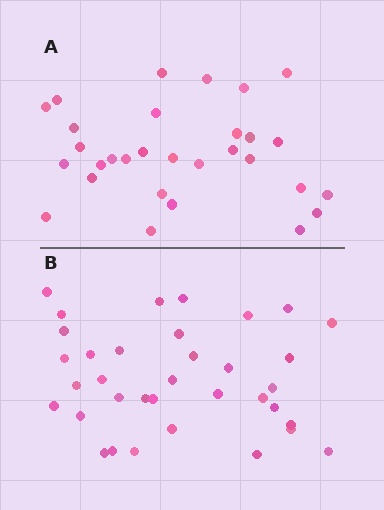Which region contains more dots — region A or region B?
Region B (the bottom region) has more dots.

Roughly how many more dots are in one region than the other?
Region B has about 5 more dots than region A.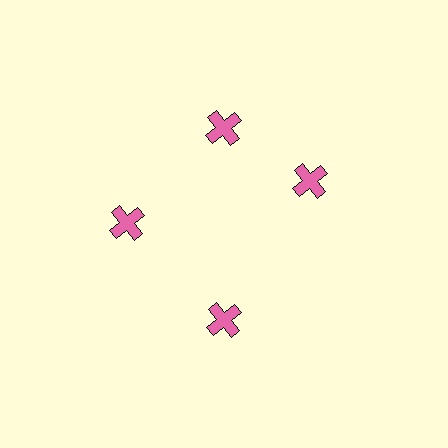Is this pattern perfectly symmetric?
No. The 4 pink crosses are arranged in a ring, but one element near the 3 o'clock position is rotated out of alignment along the ring, breaking the 4-fold rotational symmetry.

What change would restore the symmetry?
The symmetry would be restored by rotating it back into even spacing with its neighbors so that all 4 crosses sit at equal angles and equal distance from the center.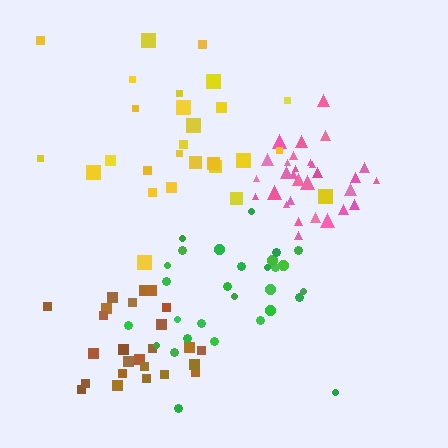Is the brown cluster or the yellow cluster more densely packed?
Brown.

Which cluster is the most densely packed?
Pink.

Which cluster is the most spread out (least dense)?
Yellow.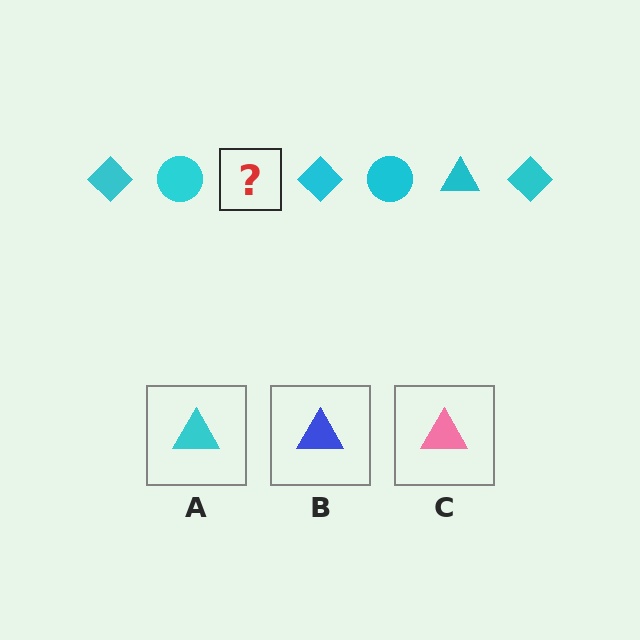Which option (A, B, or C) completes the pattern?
A.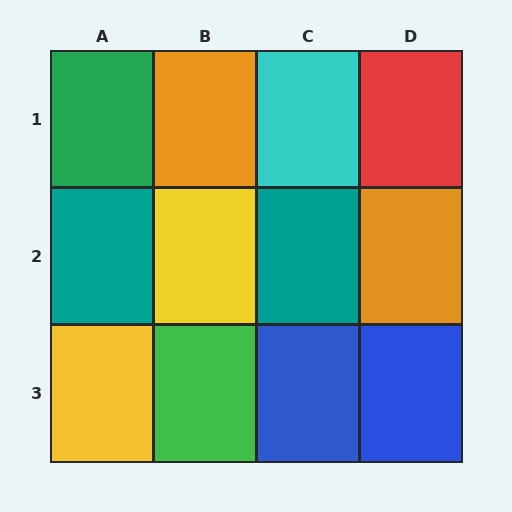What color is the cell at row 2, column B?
Yellow.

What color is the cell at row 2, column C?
Teal.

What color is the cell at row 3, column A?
Yellow.